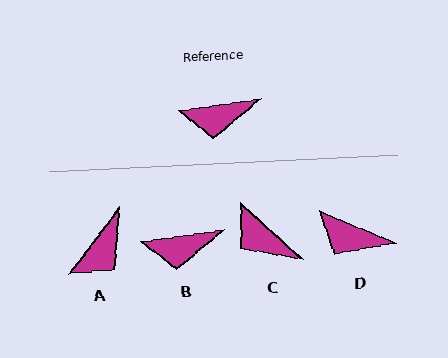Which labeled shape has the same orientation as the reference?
B.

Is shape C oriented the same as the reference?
No, it is off by about 50 degrees.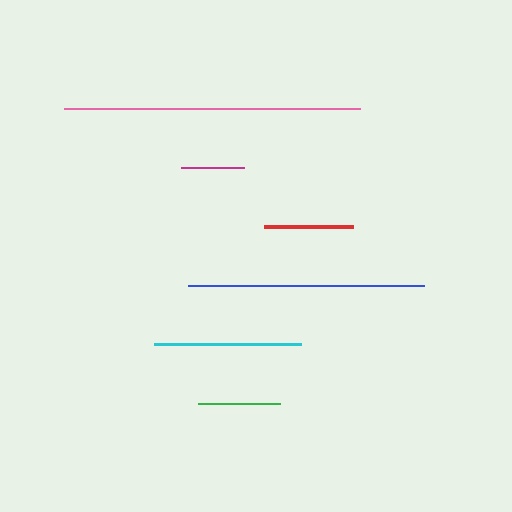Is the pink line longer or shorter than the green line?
The pink line is longer than the green line.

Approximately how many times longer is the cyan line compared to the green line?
The cyan line is approximately 1.8 times the length of the green line.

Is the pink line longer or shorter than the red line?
The pink line is longer than the red line.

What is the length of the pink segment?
The pink segment is approximately 296 pixels long.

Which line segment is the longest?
The pink line is the longest at approximately 296 pixels.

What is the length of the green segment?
The green segment is approximately 82 pixels long.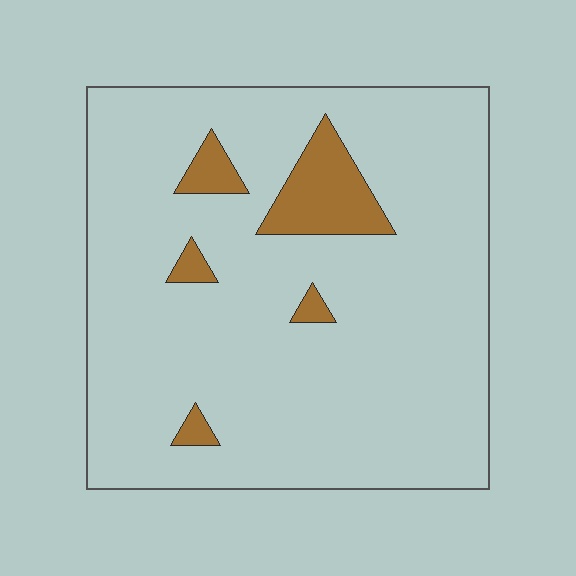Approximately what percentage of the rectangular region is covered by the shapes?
Approximately 10%.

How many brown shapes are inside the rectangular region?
5.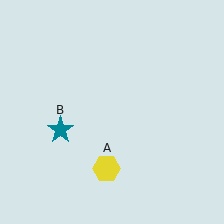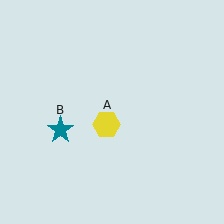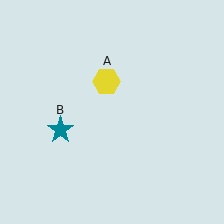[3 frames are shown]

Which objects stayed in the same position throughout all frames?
Teal star (object B) remained stationary.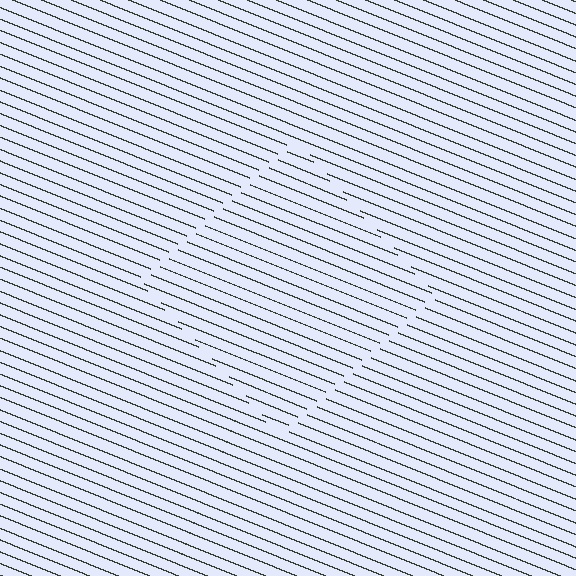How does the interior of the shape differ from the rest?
The interior of the shape contains the same grating, shifted by half a period — the contour is defined by the phase discontinuity where line-ends from the inner and outer gratings abut.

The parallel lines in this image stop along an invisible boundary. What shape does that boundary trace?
An illusory square. The interior of the shape contains the same grating, shifted by half a period — the contour is defined by the phase discontinuity where line-ends from the inner and outer gratings abut.